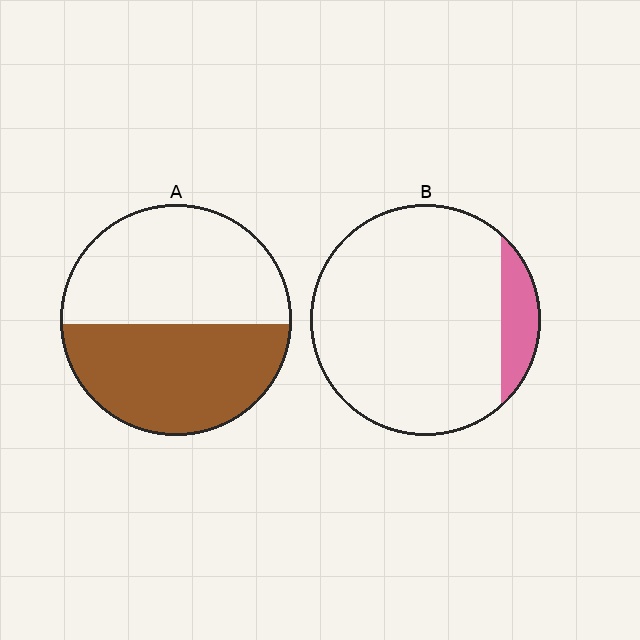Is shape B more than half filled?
No.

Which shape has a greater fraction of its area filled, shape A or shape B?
Shape A.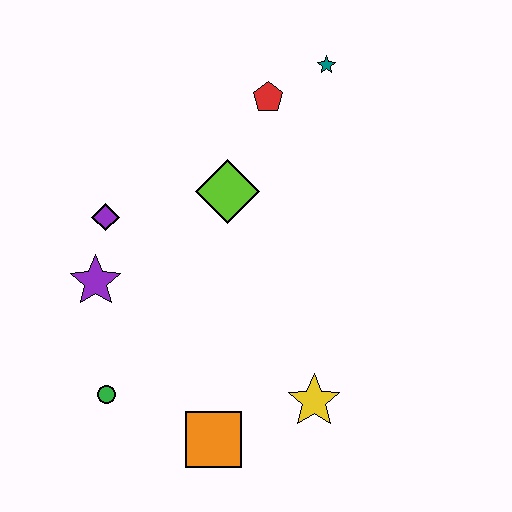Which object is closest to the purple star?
The purple diamond is closest to the purple star.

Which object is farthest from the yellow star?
The teal star is farthest from the yellow star.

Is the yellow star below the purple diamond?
Yes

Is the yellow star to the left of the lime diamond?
No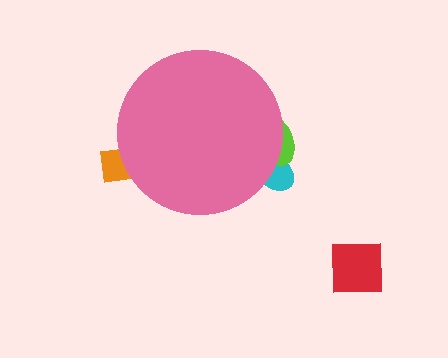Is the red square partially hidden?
No, the red square is fully visible.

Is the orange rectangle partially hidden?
Yes, the orange rectangle is partially hidden behind the pink circle.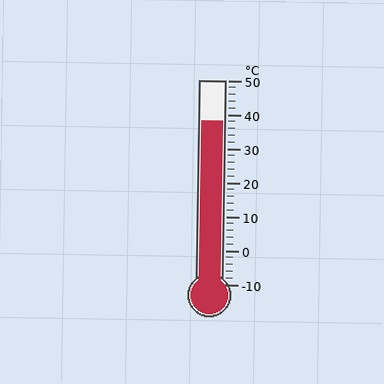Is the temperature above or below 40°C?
The temperature is below 40°C.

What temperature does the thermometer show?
The thermometer shows approximately 38°C.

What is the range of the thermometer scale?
The thermometer scale ranges from -10°C to 50°C.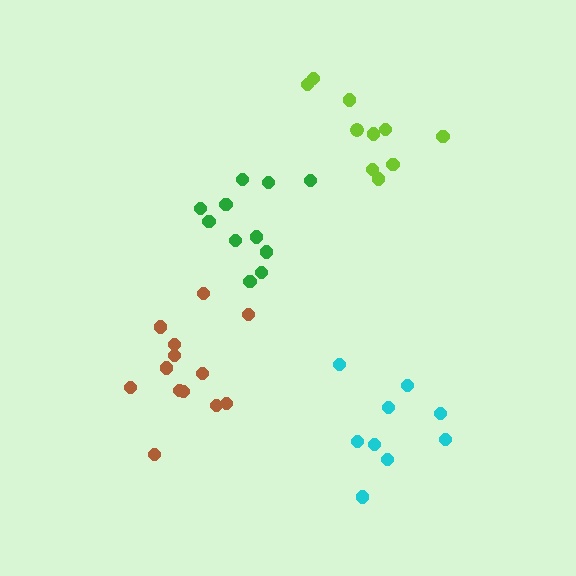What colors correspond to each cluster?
The clusters are colored: lime, green, cyan, brown.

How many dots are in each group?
Group 1: 10 dots, Group 2: 11 dots, Group 3: 9 dots, Group 4: 13 dots (43 total).